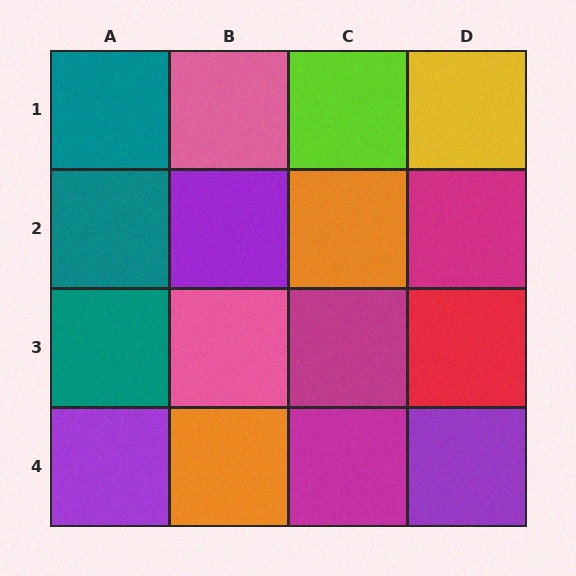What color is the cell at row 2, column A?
Teal.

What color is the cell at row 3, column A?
Teal.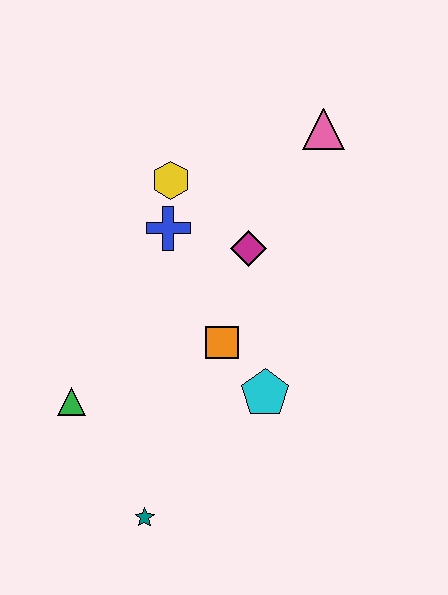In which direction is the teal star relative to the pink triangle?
The teal star is below the pink triangle.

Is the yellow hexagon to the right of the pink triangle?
No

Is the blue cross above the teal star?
Yes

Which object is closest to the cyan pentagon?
The orange square is closest to the cyan pentagon.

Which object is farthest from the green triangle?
The pink triangle is farthest from the green triangle.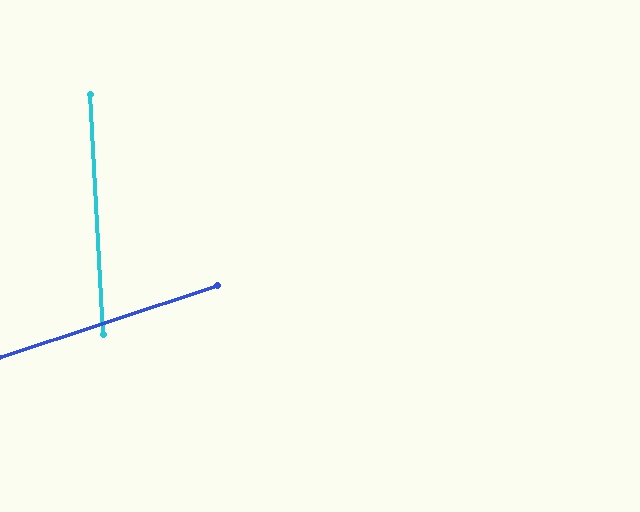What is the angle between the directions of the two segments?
Approximately 75 degrees.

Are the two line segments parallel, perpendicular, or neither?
Neither parallel nor perpendicular — they differ by about 75°.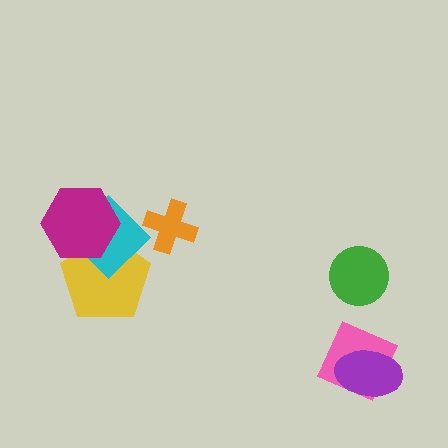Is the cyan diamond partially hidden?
Yes, it is partially covered by another shape.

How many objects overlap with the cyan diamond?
2 objects overlap with the cyan diamond.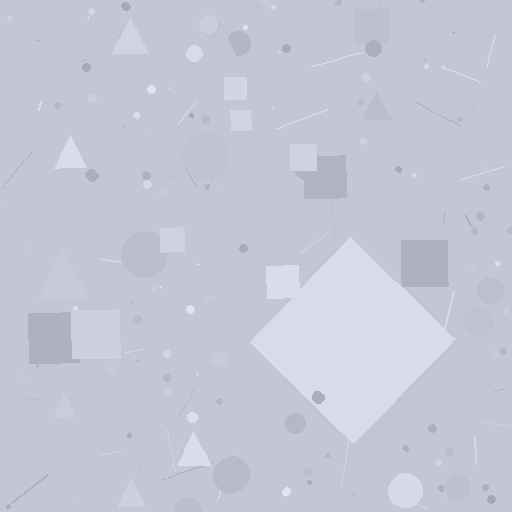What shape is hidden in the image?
A diamond is hidden in the image.